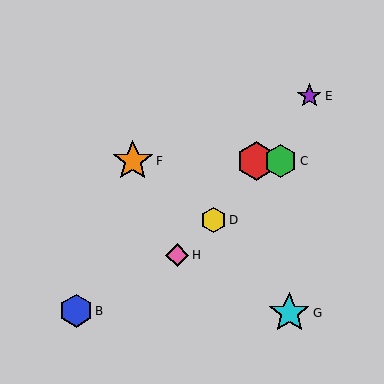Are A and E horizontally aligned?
No, A is at y≈161 and E is at y≈96.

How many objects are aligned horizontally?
3 objects (A, C, F) are aligned horizontally.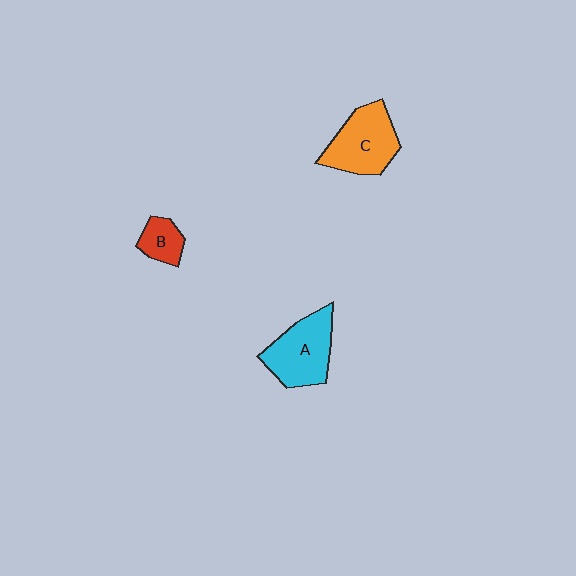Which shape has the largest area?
Shape A (cyan).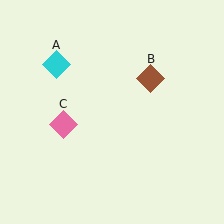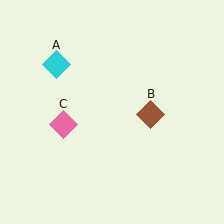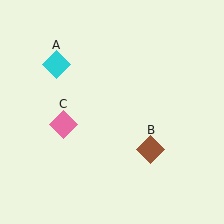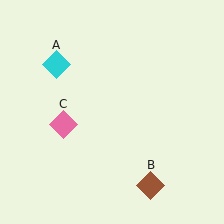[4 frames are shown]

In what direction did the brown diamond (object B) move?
The brown diamond (object B) moved down.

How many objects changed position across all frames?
1 object changed position: brown diamond (object B).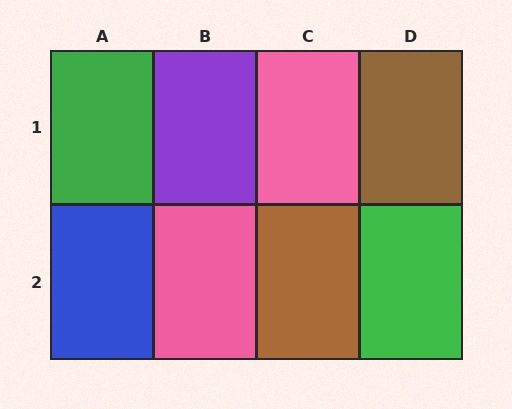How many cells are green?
2 cells are green.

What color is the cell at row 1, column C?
Pink.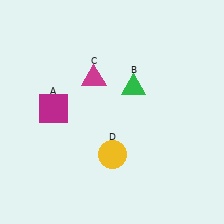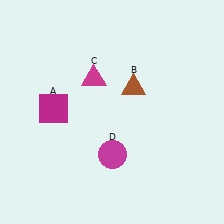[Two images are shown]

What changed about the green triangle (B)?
In Image 1, B is green. In Image 2, it changed to brown.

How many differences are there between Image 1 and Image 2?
There are 2 differences between the two images.